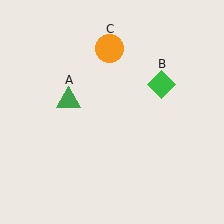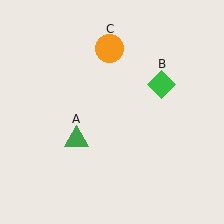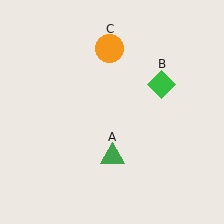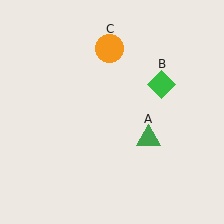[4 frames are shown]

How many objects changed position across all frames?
1 object changed position: green triangle (object A).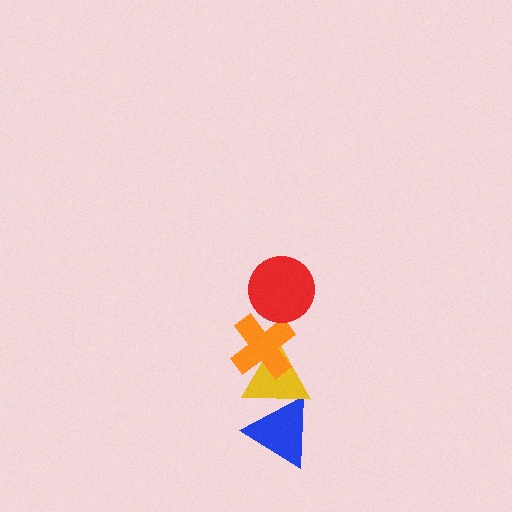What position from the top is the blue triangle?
The blue triangle is 4th from the top.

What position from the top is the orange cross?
The orange cross is 2nd from the top.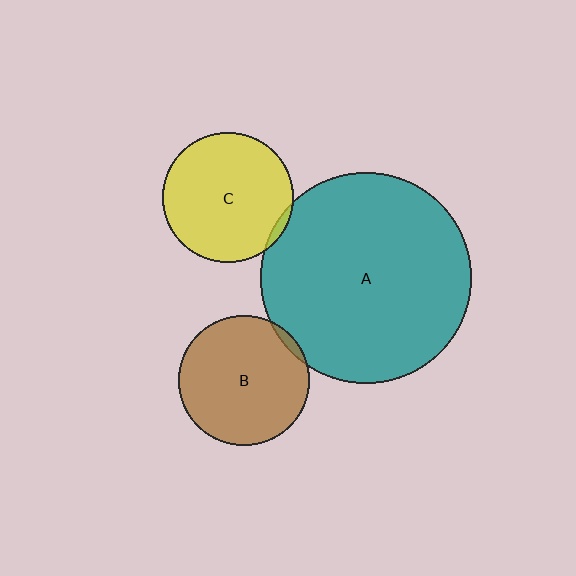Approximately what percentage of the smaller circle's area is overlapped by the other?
Approximately 5%.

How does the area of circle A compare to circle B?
Approximately 2.6 times.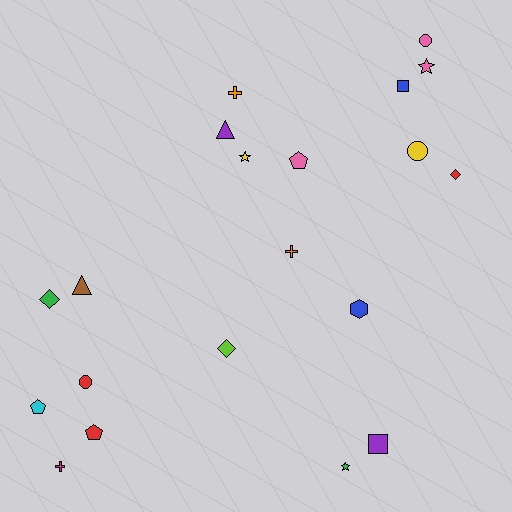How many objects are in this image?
There are 20 objects.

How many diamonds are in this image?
There are 3 diamonds.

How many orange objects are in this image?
There are 2 orange objects.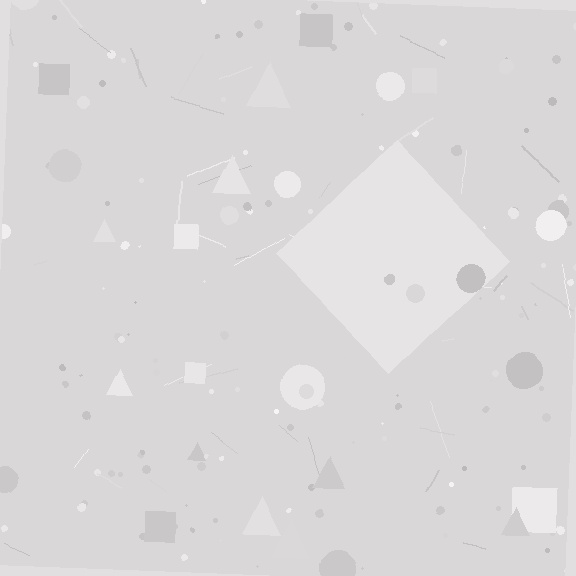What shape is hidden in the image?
A diamond is hidden in the image.